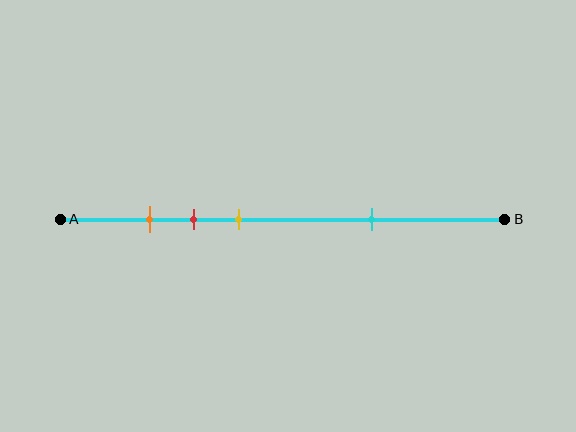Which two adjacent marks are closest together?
The orange and red marks are the closest adjacent pair.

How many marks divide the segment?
There are 4 marks dividing the segment.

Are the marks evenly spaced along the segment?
No, the marks are not evenly spaced.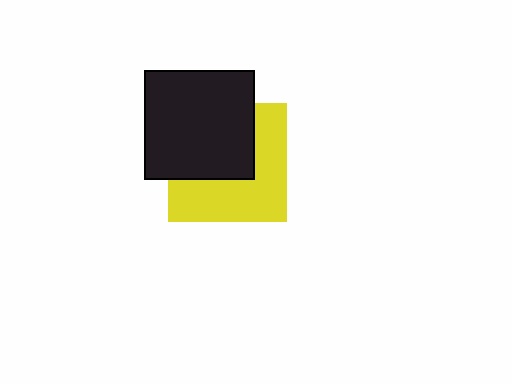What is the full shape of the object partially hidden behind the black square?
The partially hidden object is a yellow square.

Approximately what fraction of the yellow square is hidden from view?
Roughly 47% of the yellow square is hidden behind the black square.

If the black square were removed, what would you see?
You would see the complete yellow square.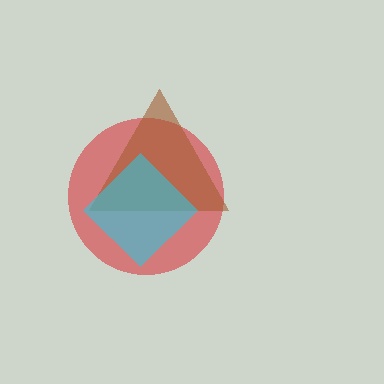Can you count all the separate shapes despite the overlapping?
Yes, there are 3 separate shapes.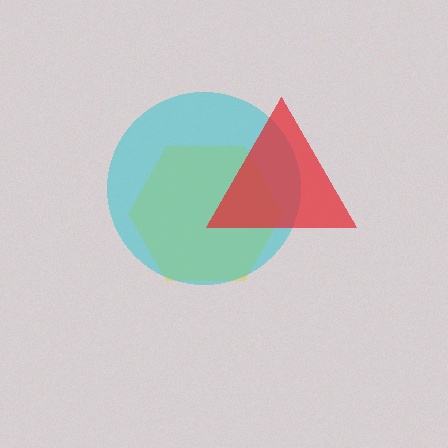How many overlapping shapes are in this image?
There are 3 overlapping shapes in the image.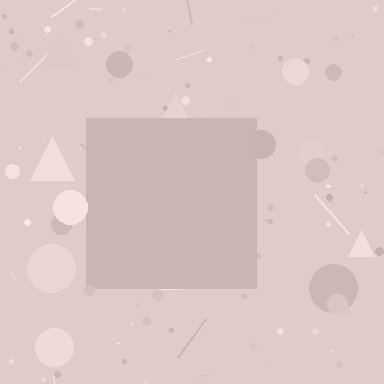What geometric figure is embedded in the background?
A square is embedded in the background.